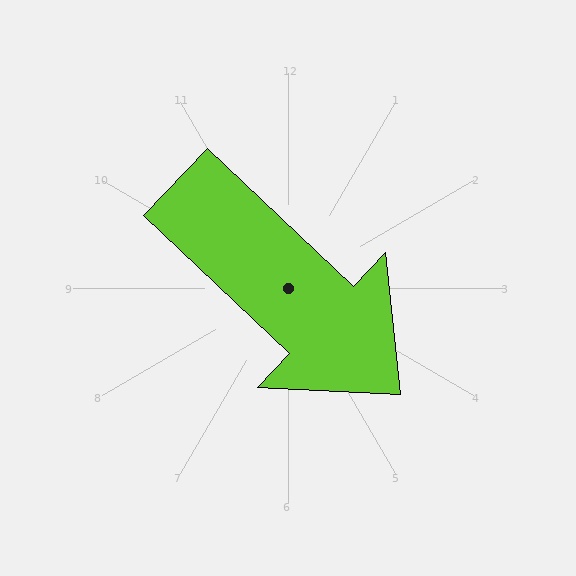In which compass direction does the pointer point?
Southeast.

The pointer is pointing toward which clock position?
Roughly 4 o'clock.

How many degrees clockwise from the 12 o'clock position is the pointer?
Approximately 133 degrees.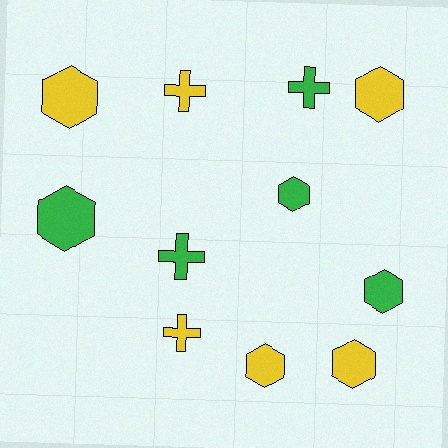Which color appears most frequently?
Yellow, with 6 objects.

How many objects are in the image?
There are 11 objects.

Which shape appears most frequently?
Hexagon, with 7 objects.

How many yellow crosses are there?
There are 2 yellow crosses.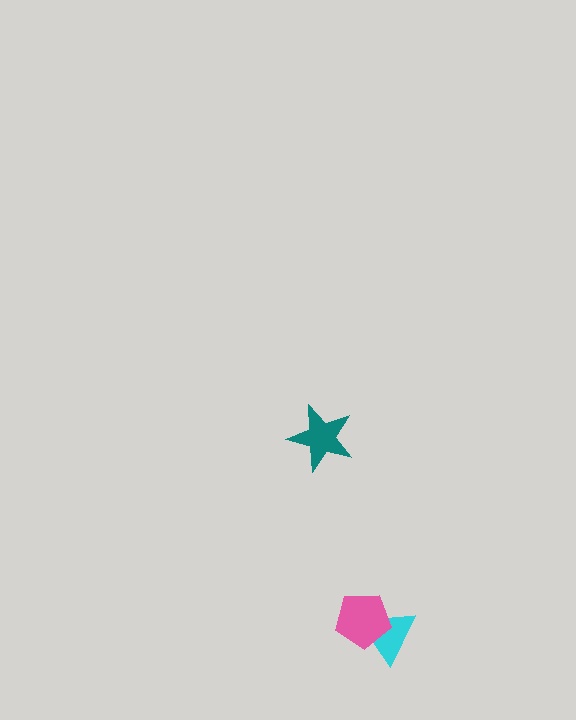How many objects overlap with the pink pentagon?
1 object overlaps with the pink pentagon.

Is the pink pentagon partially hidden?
No, no other shape covers it.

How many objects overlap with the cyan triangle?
1 object overlaps with the cyan triangle.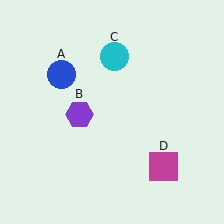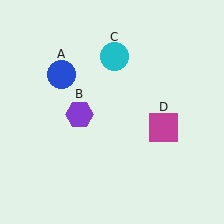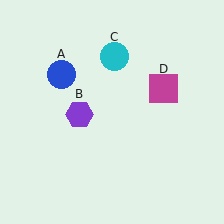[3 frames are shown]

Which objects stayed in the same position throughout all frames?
Blue circle (object A) and purple hexagon (object B) and cyan circle (object C) remained stationary.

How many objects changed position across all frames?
1 object changed position: magenta square (object D).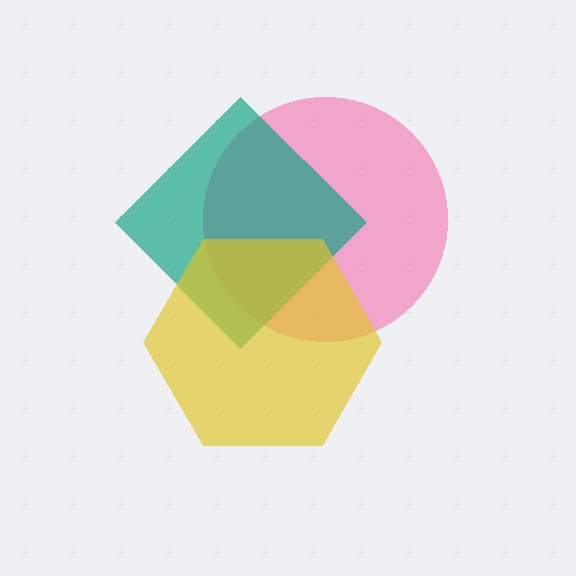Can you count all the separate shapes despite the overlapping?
Yes, there are 3 separate shapes.